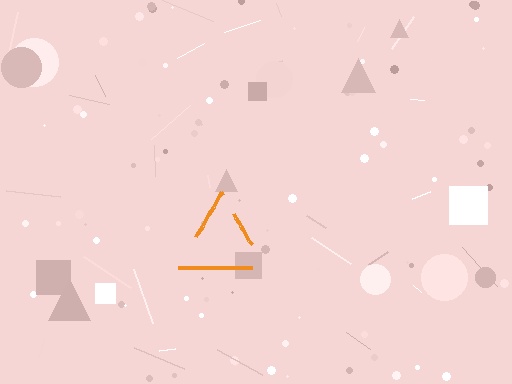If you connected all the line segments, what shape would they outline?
They would outline a triangle.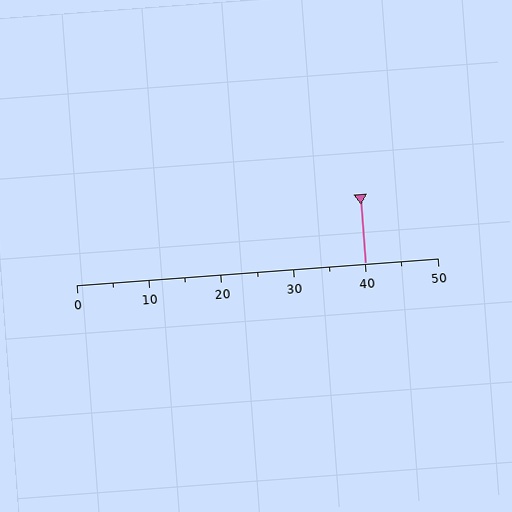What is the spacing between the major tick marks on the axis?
The major ticks are spaced 10 apart.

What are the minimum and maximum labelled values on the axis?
The axis runs from 0 to 50.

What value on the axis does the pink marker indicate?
The marker indicates approximately 40.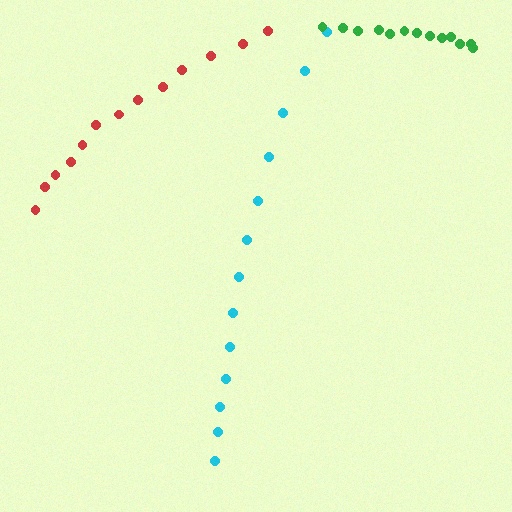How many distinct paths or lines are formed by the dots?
There are 3 distinct paths.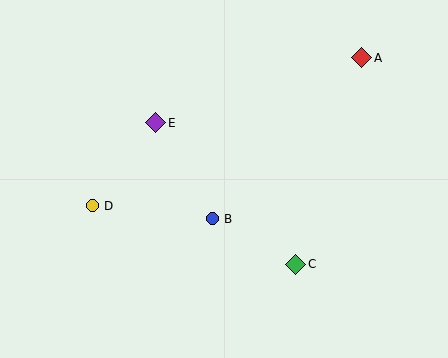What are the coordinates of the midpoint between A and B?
The midpoint between A and B is at (287, 138).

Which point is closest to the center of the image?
Point B at (212, 219) is closest to the center.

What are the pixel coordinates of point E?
Point E is at (156, 123).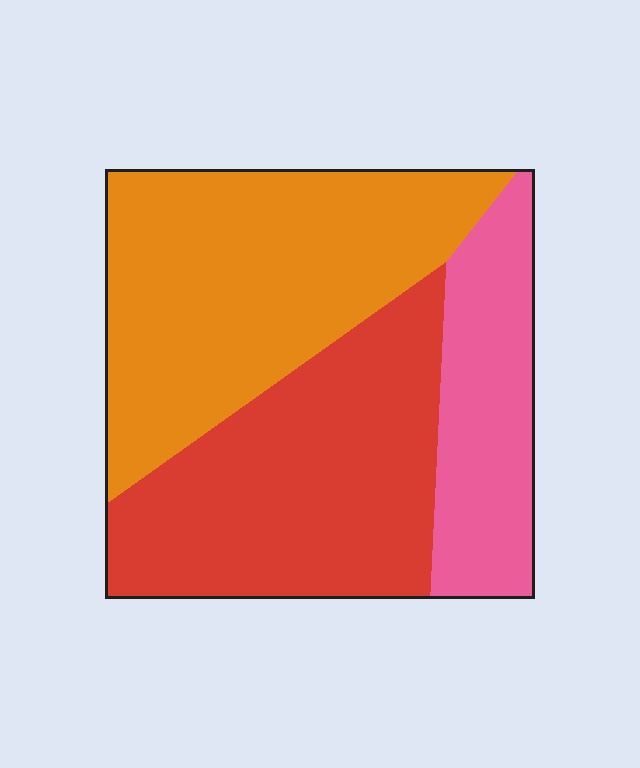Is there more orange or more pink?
Orange.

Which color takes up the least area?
Pink, at roughly 20%.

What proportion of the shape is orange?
Orange takes up about two fifths (2/5) of the shape.